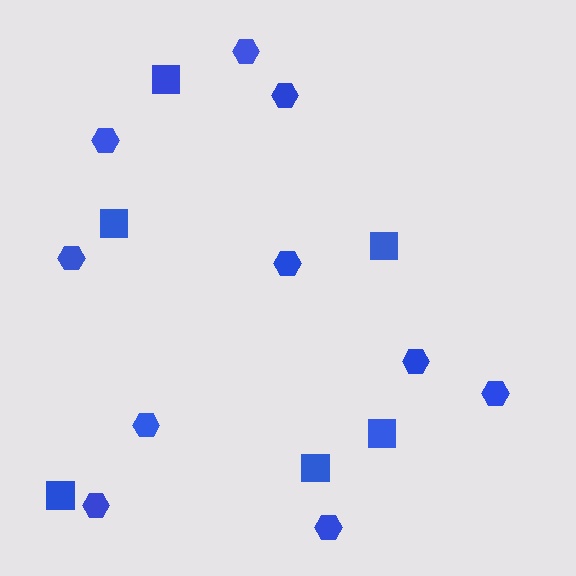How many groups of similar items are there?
There are 2 groups: one group of squares (6) and one group of hexagons (10).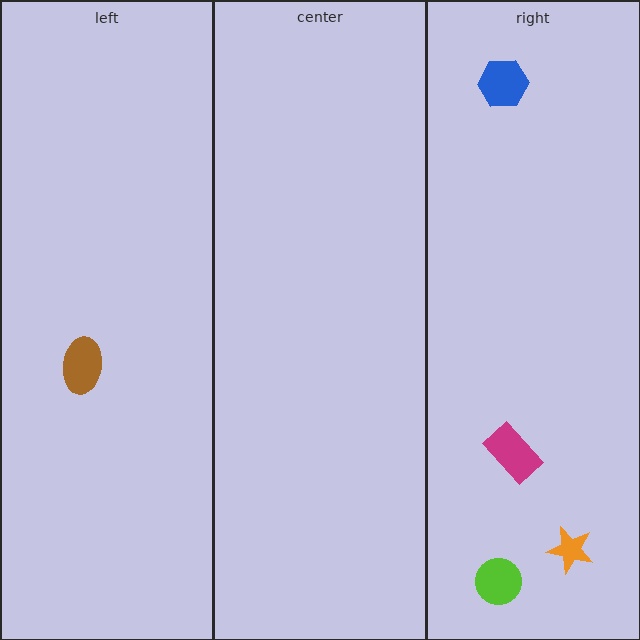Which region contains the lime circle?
The right region.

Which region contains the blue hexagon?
The right region.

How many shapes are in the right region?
4.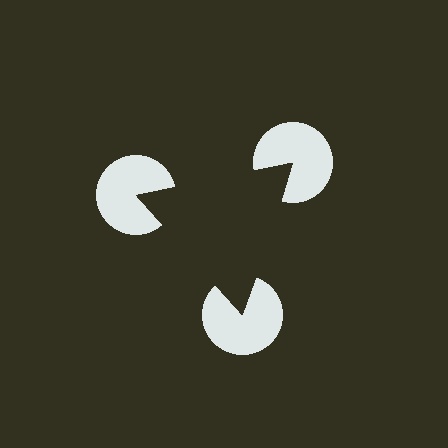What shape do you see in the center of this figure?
An illusory triangle — its edges are inferred from the aligned wedge cuts in the pac-man discs, not physically drawn.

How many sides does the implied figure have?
3 sides.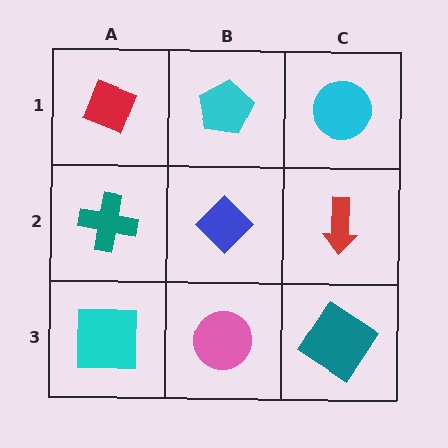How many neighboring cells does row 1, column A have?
2.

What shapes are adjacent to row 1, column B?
A blue diamond (row 2, column B), a red diamond (row 1, column A), a cyan circle (row 1, column C).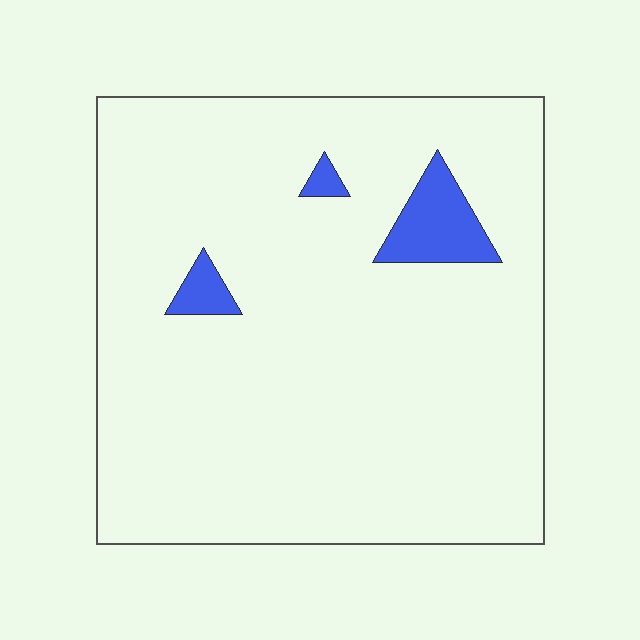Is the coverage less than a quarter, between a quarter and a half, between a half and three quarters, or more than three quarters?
Less than a quarter.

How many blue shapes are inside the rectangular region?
3.